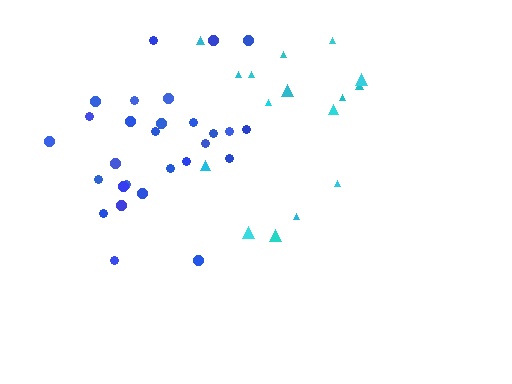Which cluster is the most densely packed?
Blue.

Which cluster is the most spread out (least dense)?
Cyan.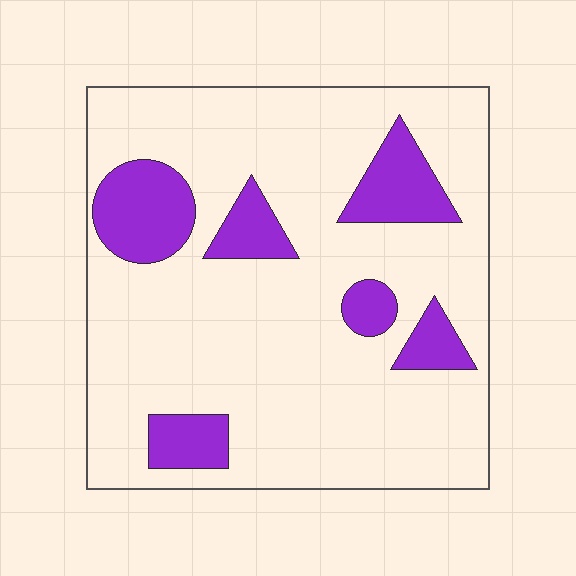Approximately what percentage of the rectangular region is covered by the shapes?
Approximately 20%.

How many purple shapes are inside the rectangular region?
6.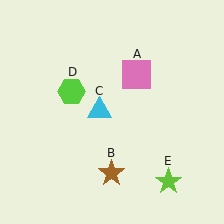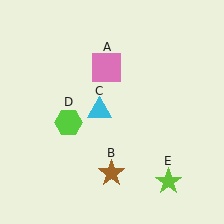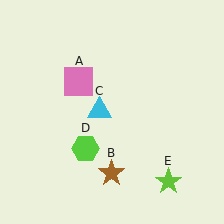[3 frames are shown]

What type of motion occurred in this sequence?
The pink square (object A), lime hexagon (object D) rotated counterclockwise around the center of the scene.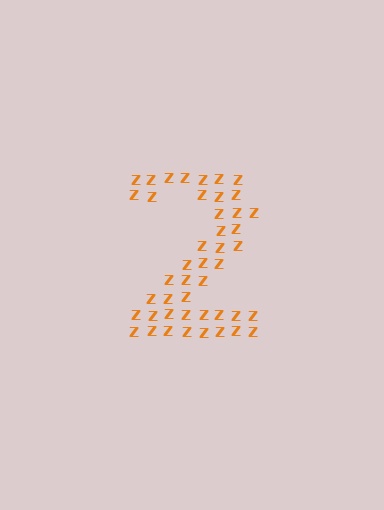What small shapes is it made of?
It is made of small letter Z's.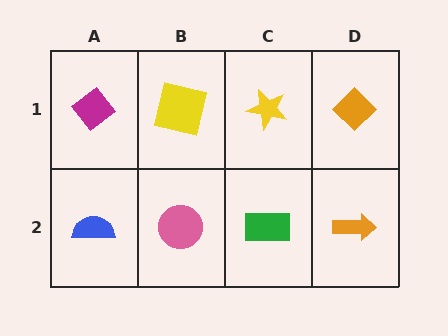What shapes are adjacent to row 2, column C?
A yellow star (row 1, column C), a pink circle (row 2, column B), an orange arrow (row 2, column D).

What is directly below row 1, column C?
A green rectangle.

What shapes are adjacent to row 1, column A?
A blue semicircle (row 2, column A), a yellow square (row 1, column B).